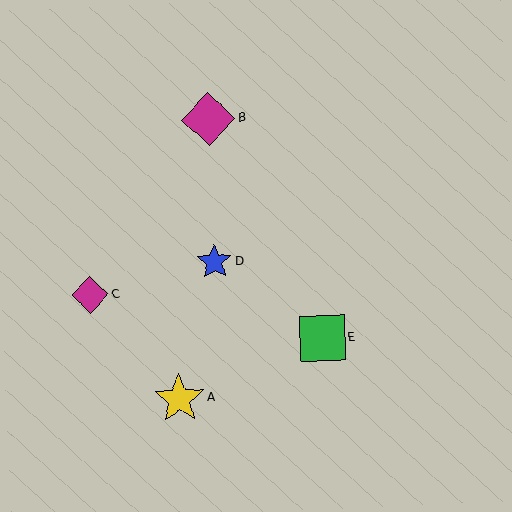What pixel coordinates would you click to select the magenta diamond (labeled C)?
Click at (90, 295) to select the magenta diamond C.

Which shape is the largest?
The magenta diamond (labeled B) is the largest.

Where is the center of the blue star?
The center of the blue star is at (214, 262).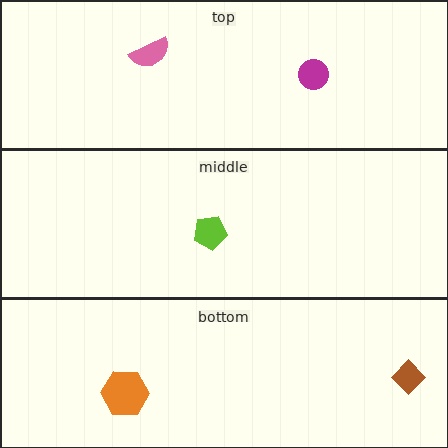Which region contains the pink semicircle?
The top region.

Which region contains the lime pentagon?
The middle region.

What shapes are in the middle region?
The lime pentagon.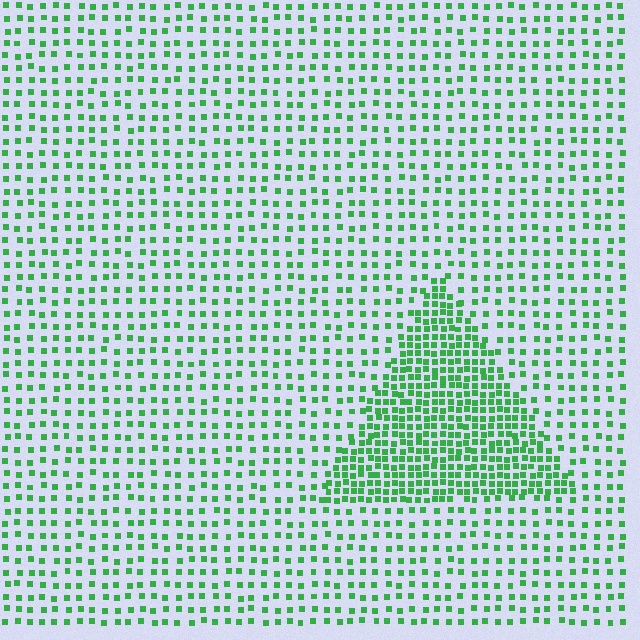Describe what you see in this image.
The image contains small green elements arranged at two different densities. A triangle-shaped region is visible where the elements are more densely packed than the surrounding area.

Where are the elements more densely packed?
The elements are more densely packed inside the triangle boundary.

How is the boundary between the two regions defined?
The boundary is defined by a change in element density (approximately 2.3x ratio). All elements are the same color, size, and shape.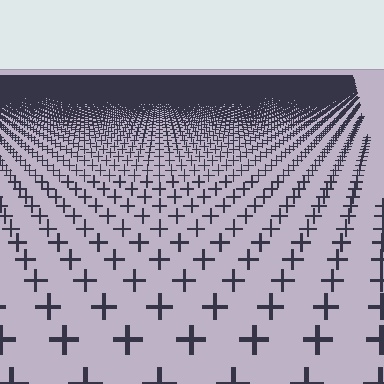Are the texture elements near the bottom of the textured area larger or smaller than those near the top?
Larger. Near the bottom, elements are closer to the viewer and appear at a bigger on-screen size.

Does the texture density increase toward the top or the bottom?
Density increases toward the top.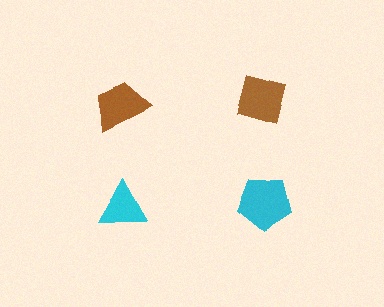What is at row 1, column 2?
A brown diamond.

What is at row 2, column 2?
A cyan pentagon.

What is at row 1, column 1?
A brown trapezoid.